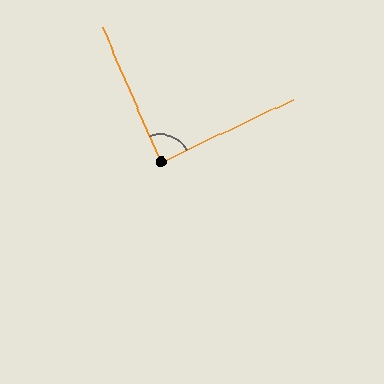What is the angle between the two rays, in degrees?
Approximately 88 degrees.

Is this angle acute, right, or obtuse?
It is approximately a right angle.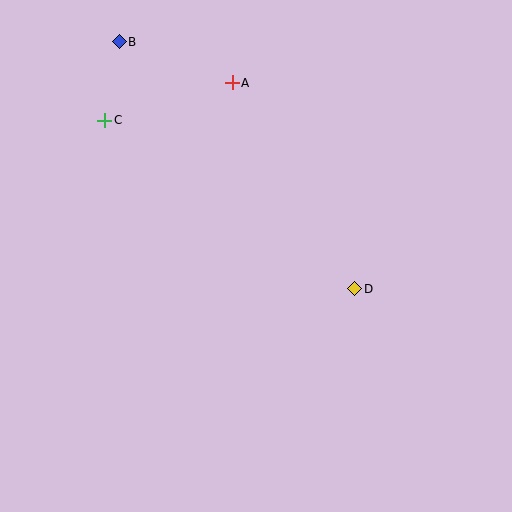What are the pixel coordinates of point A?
Point A is at (232, 83).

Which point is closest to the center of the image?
Point D at (355, 289) is closest to the center.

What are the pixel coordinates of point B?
Point B is at (119, 42).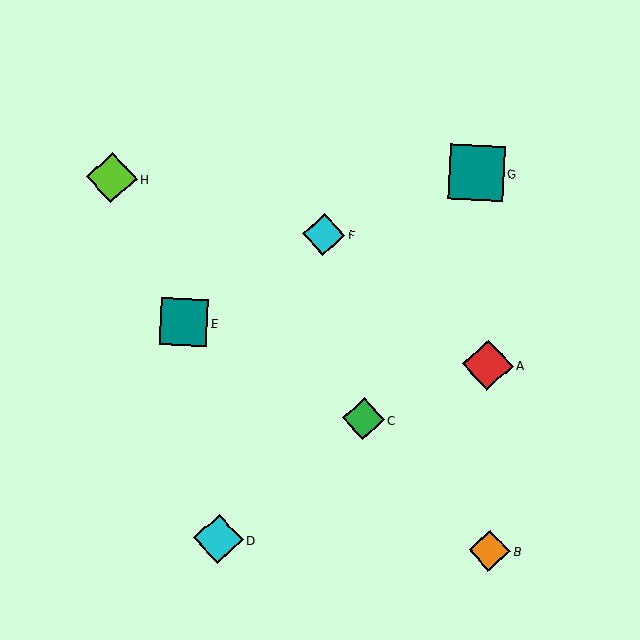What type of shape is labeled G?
Shape G is a teal square.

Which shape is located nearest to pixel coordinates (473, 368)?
The red diamond (labeled A) at (488, 365) is nearest to that location.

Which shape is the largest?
The teal square (labeled G) is the largest.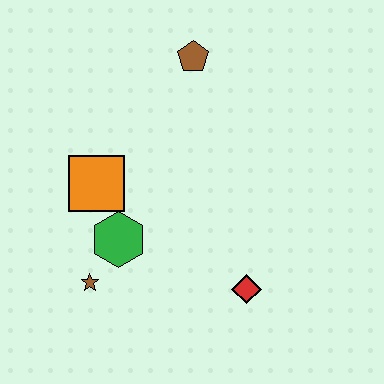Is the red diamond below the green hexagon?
Yes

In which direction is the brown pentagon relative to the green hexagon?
The brown pentagon is above the green hexagon.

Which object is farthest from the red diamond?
The brown pentagon is farthest from the red diamond.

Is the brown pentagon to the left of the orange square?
No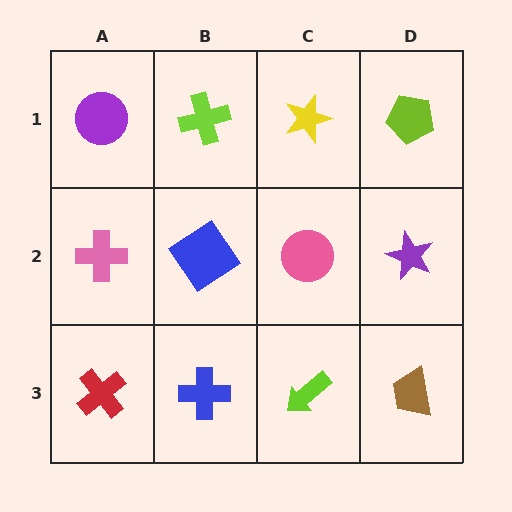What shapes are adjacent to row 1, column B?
A blue diamond (row 2, column B), a purple circle (row 1, column A), a yellow star (row 1, column C).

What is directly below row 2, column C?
A lime arrow.